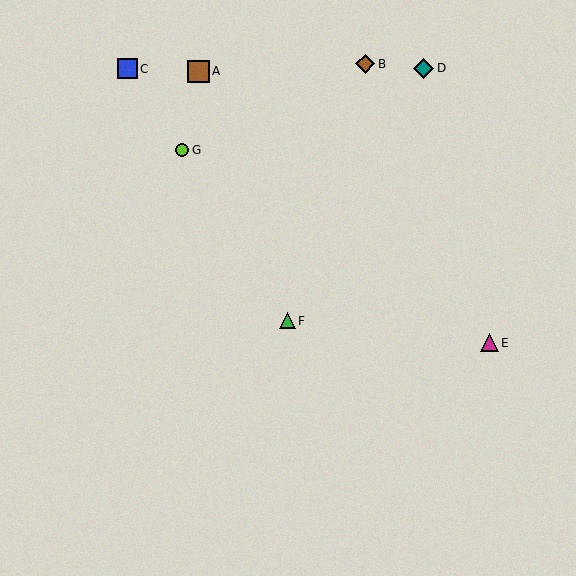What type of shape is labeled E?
Shape E is a magenta triangle.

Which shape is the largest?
The brown square (labeled A) is the largest.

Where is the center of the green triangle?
The center of the green triangle is at (287, 321).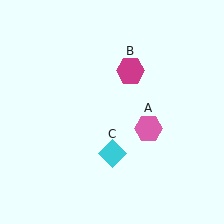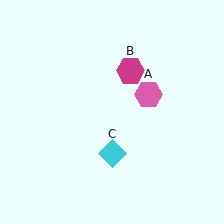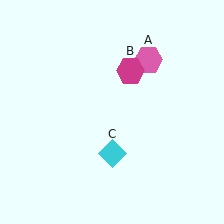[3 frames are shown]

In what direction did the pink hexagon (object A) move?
The pink hexagon (object A) moved up.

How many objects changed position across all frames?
1 object changed position: pink hexagon (object A).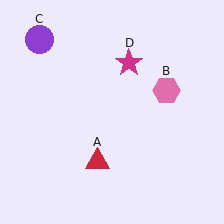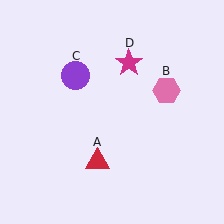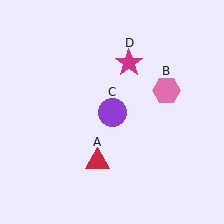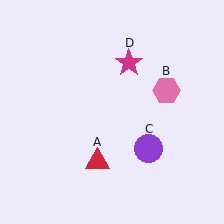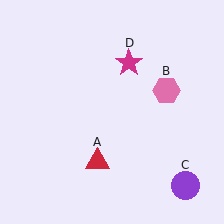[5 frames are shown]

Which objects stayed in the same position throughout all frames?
Red triangle (object A) and pink hexagon (object B) and magenta star (object D) remained stationary.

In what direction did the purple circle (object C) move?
The purple circle (object C) moved down and to the right.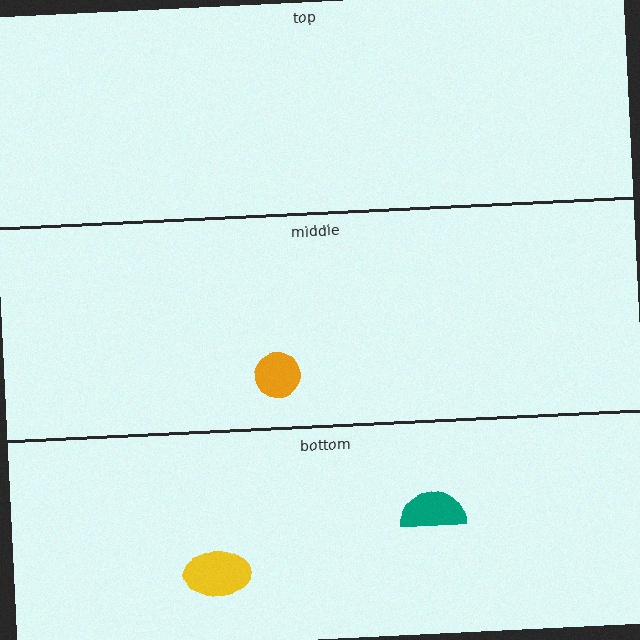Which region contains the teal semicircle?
The bottom region.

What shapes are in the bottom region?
The yellow ellipse, the teal semicircle.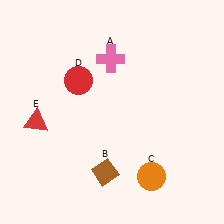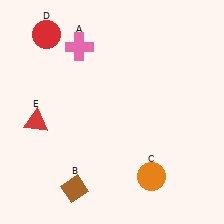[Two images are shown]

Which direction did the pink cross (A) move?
The pink cross (A) moved left.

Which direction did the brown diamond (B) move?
The brown diamond (B) moved left.